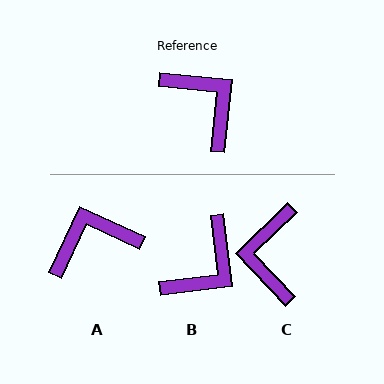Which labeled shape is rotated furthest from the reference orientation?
C, about 140 degrees away.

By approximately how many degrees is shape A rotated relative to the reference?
Approximately 71 degrees counter-clockwise.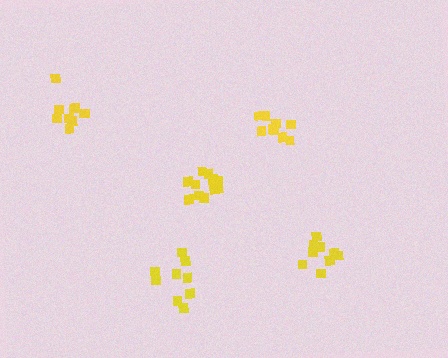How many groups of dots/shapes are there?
There are 5 groups.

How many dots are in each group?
Group 1: 10 dots, Group 2: 9 dots, Group 3: 9 dots, Group 4: 11 dots, Group 5: 10 dots (49 total).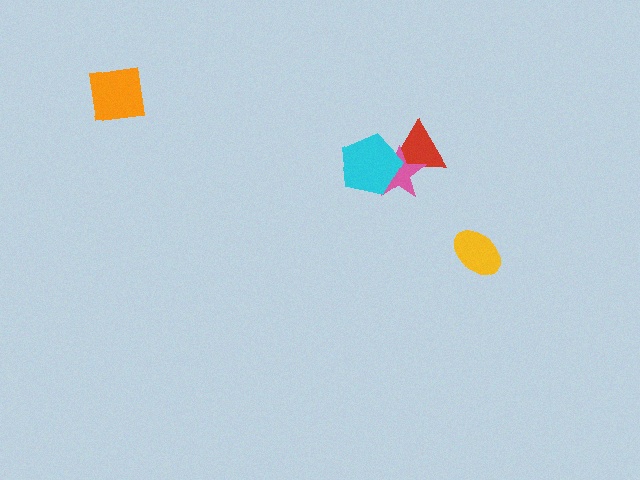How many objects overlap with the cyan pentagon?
2 objects overlap with the cyan pentagon.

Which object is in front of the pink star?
The cyan pentagon is in front of the pink star.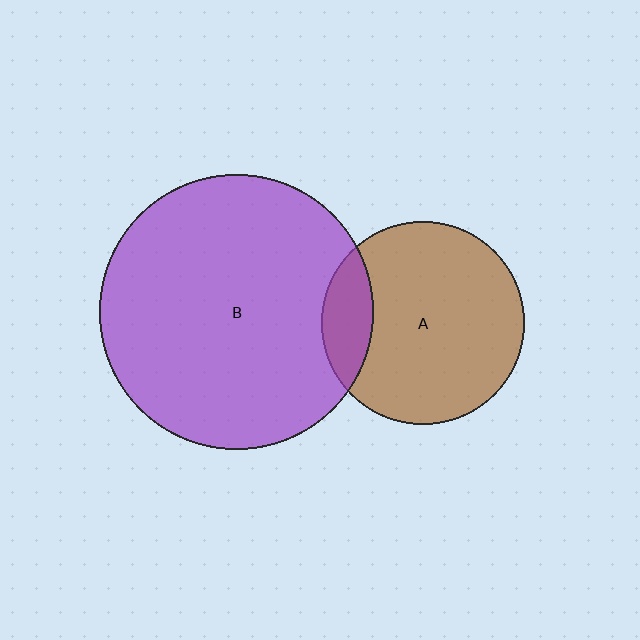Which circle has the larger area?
Circle B (purple).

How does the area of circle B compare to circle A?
Approximately 1.8 times.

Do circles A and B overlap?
Yes.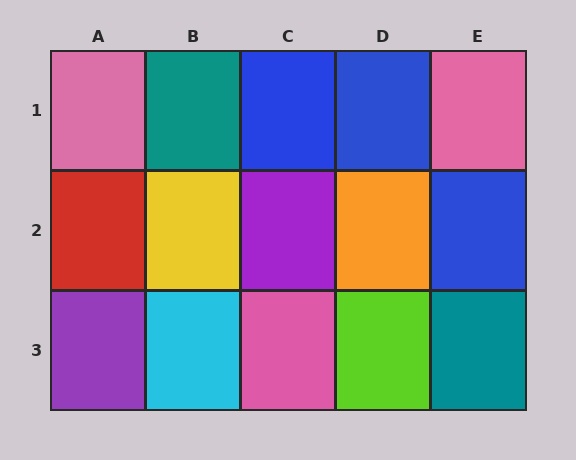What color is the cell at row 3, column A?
Purple.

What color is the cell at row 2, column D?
Orange.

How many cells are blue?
3 cells are blue.